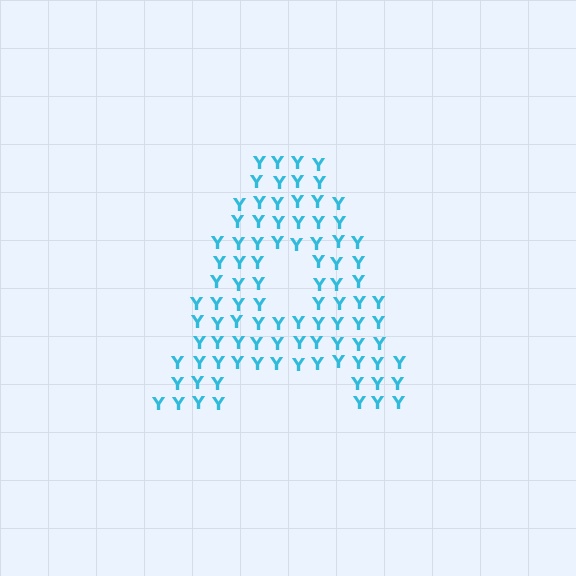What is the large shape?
The large shape is the letter A.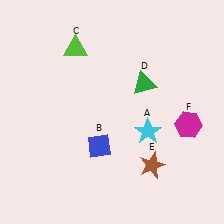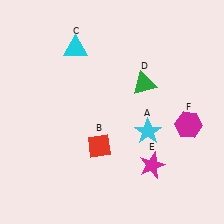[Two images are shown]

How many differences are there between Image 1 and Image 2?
There are 3 differences between the two images.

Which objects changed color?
B changed from blue to red. C changed from lime to cyan. E changed from brown to magenta.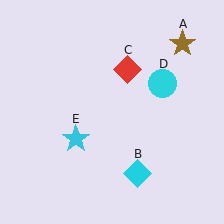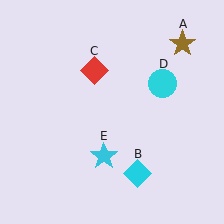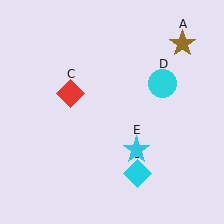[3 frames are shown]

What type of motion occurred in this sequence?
The red diamond (object C), cyan star (object E) rotated counterclockwise around the center of the scene.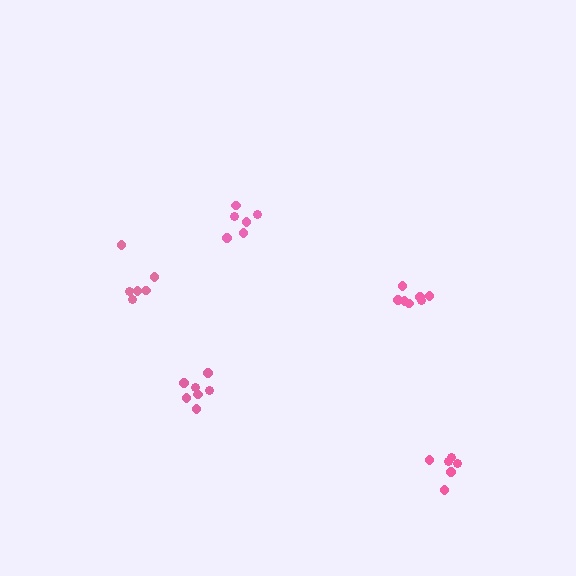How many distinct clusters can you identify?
There are 5 distinct clusters.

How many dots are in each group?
Group 1: 7 dots, Group 2: 6 dots, Group 3: 6 dots, Group 4: 6 dots, Group 5: 7 dots (32 total).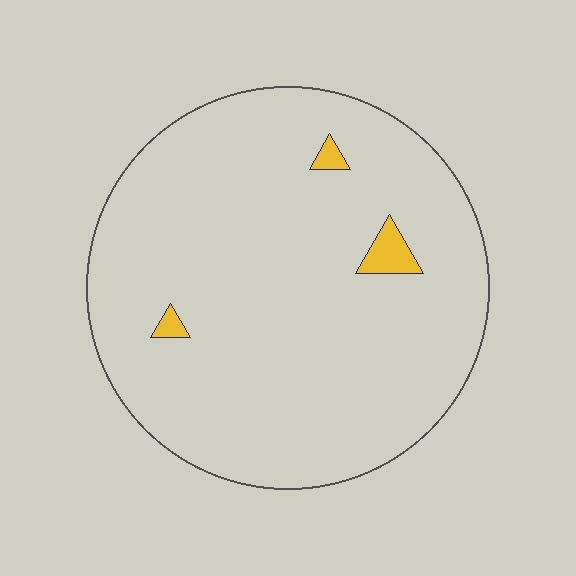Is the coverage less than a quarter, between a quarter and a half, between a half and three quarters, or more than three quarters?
Less than a quarter.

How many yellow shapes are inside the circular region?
3.